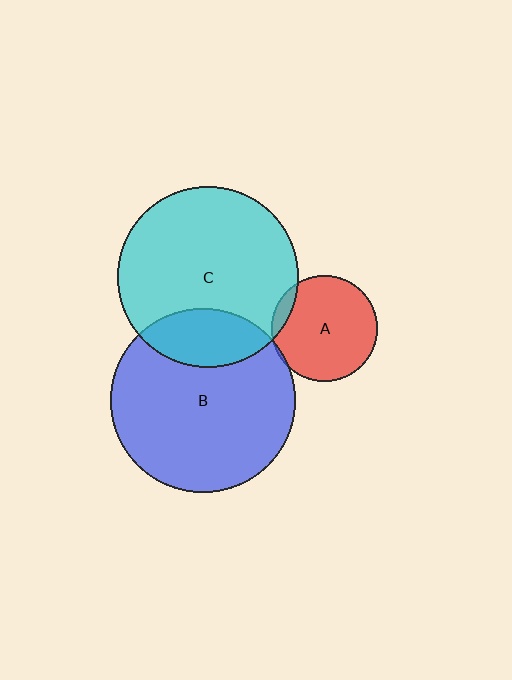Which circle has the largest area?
Circle B (blue).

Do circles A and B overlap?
Yes.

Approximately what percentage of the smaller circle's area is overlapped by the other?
Approximately 5%.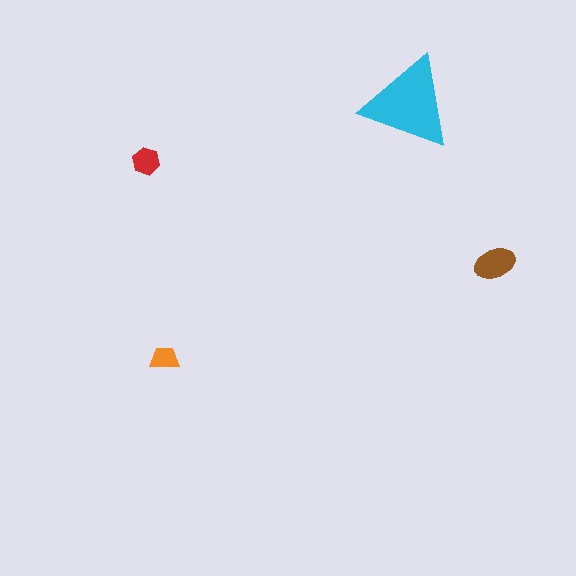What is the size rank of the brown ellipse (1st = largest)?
2nd.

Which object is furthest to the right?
The brown ellipse is rightmost.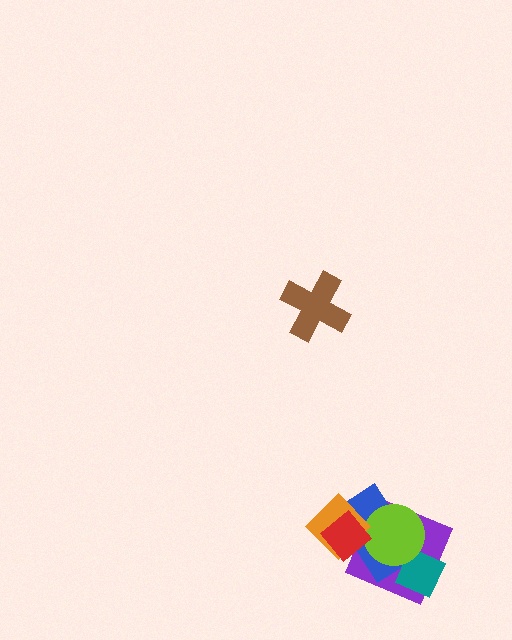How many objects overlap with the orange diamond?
4 objects overlap with the orange diamond.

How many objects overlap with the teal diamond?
3 objects overlap with the teal diamond.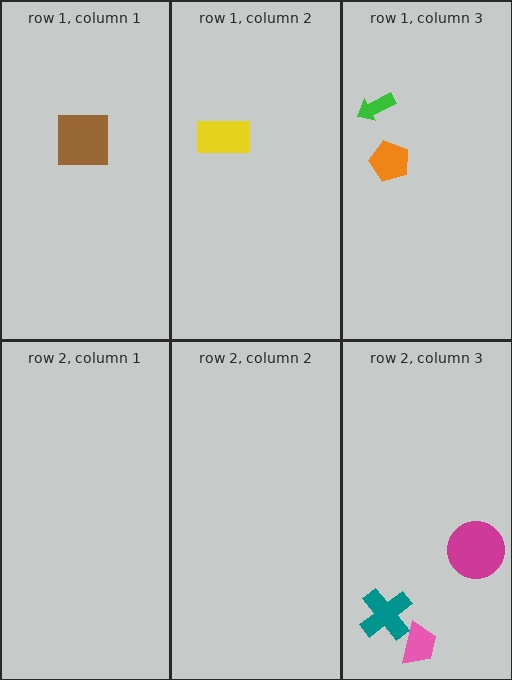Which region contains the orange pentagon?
The row 1, column 3 region.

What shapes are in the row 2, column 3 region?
The pink trapezoid, the magenta circle, the teal cross.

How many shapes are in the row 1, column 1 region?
1.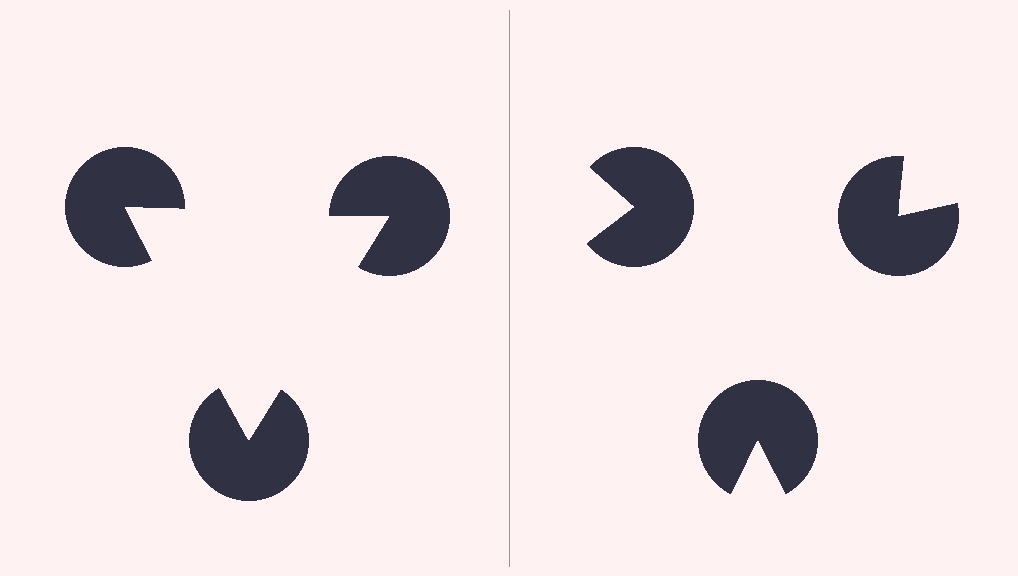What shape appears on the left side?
An illusory triangle.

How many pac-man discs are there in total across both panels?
6 — 3 on each side.